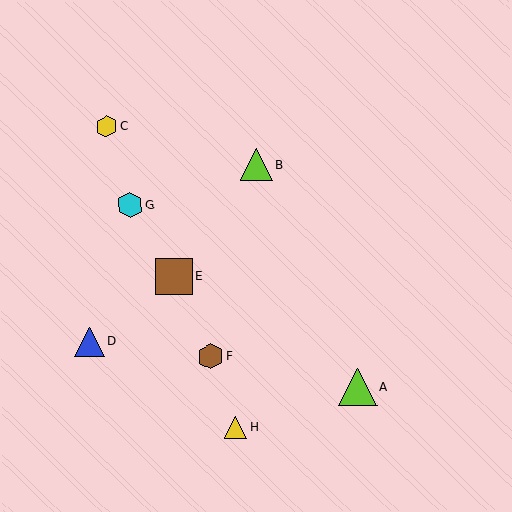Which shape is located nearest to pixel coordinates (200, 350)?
The brown hexagon (labeled F) at (210, 357) is nearest to that location.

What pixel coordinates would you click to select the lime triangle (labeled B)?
Click at (257, 165) to select the lime triangle B.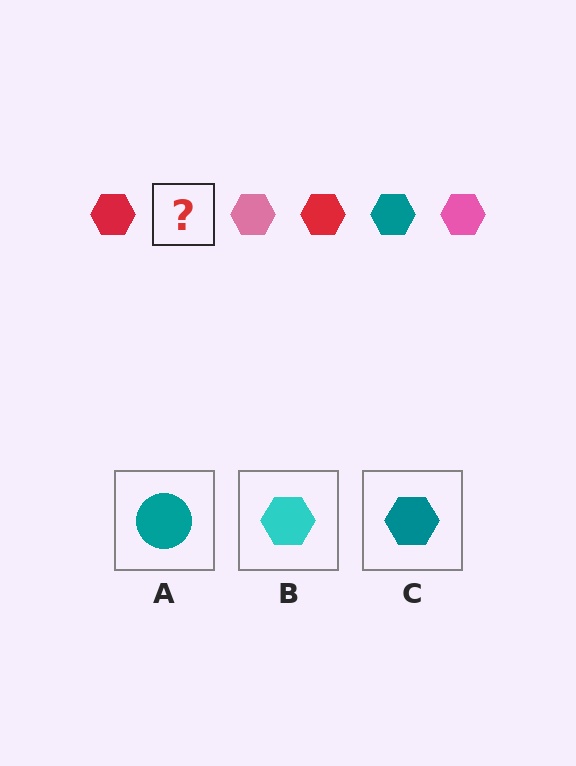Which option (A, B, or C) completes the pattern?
C.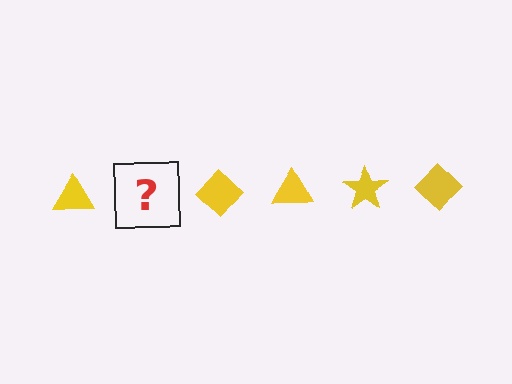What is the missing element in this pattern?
The missing element is a yellow star.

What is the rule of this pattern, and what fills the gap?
The rule is that the pattern cycles through triangle, star, diamond shapes in yellow. The gap should be filled with a yellow star.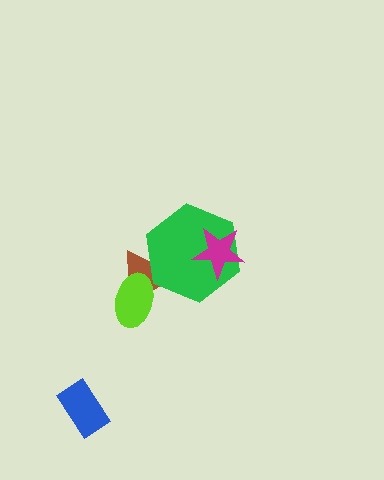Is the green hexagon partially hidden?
Yes, it is partially covered by another shape.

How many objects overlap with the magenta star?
1 object overlaps with the magenta star.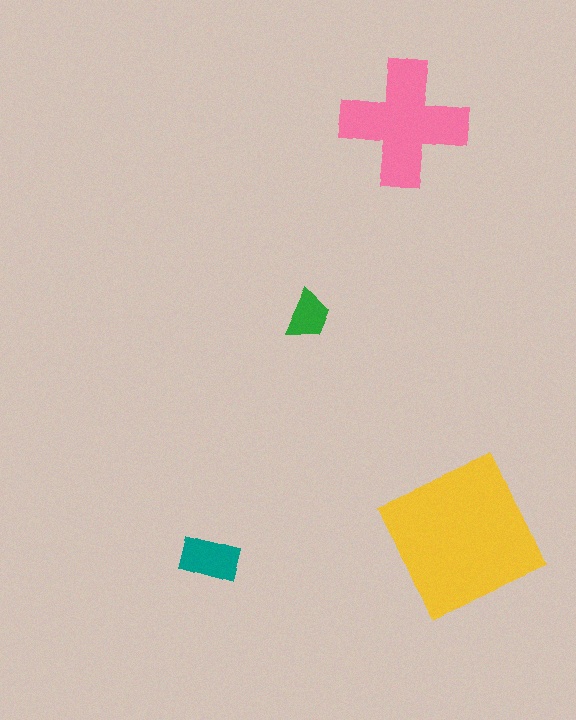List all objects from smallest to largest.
The green trapezoid, the teal rectangle, the pink cross, the yellow square.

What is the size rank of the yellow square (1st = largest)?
1st.